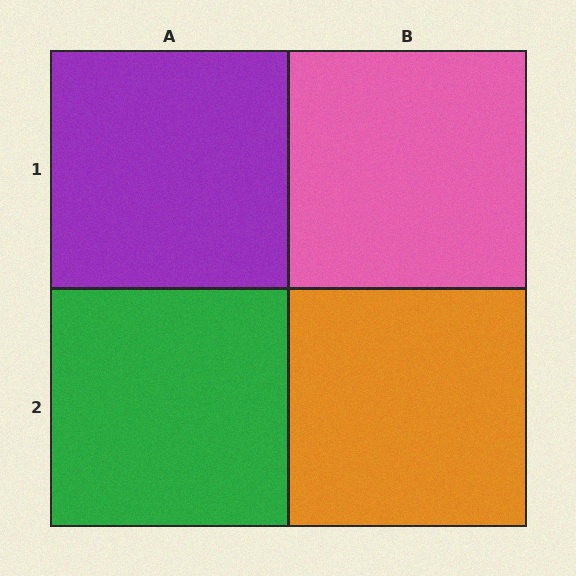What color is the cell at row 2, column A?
Green.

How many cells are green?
1 cell is green.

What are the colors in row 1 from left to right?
Purple, pink.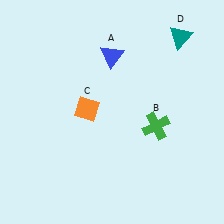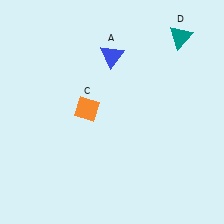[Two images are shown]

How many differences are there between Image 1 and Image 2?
There is 1 difference between the two images.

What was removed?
The green cross (B) was removed in Image 2.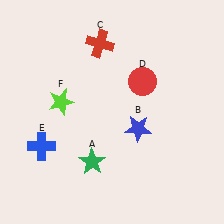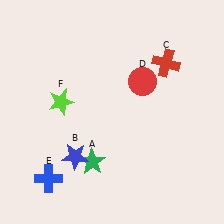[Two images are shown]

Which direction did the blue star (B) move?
The blue star (B) moved left.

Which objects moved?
The objects that moved are: the blue star (B), the red cross (C), the blue cross (E).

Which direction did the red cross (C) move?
The red cross (C) moved right.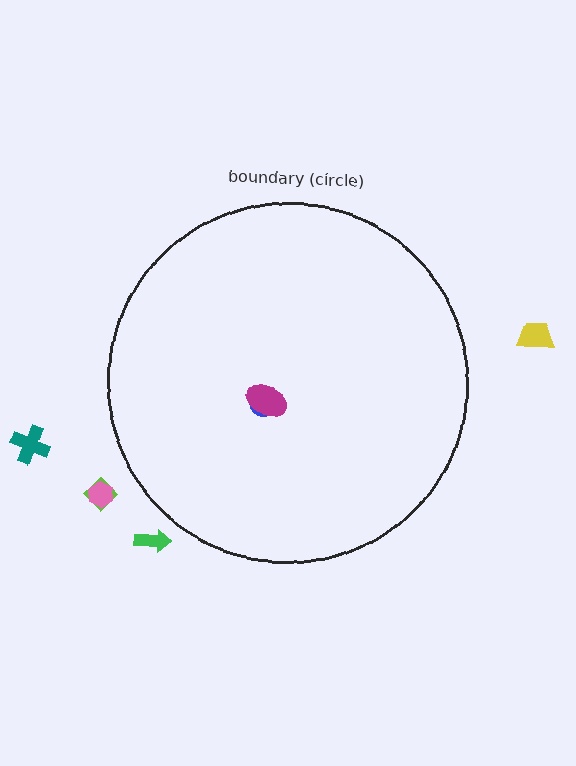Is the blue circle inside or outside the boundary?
Inside.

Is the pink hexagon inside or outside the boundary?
Outside.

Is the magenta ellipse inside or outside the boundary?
Inside.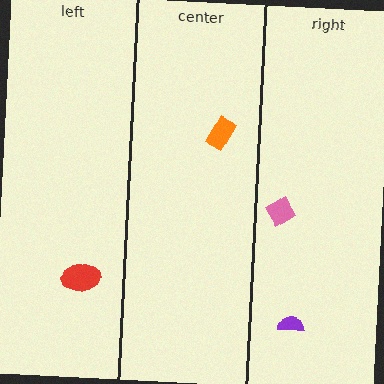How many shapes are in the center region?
1.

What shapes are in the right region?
The pink diamond, the purple semicircle.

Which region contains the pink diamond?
The right region.